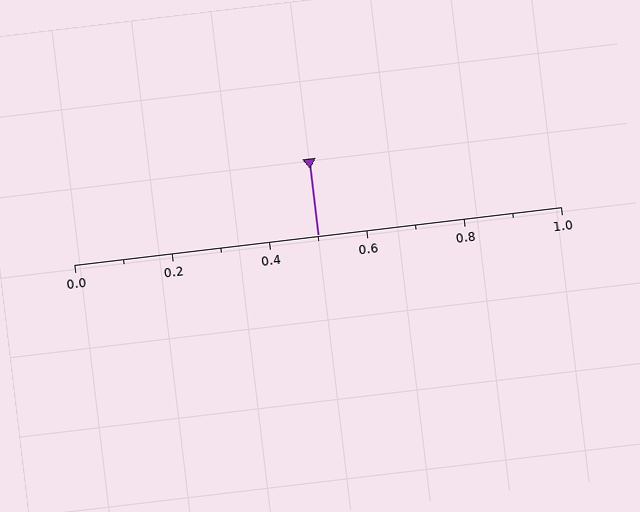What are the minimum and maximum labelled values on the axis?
The axis runs from 0.0 to 1.0.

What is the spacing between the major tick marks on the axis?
The major ticks are spaced 0.2 apart.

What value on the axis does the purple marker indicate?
The marker indicates approximately 0.5.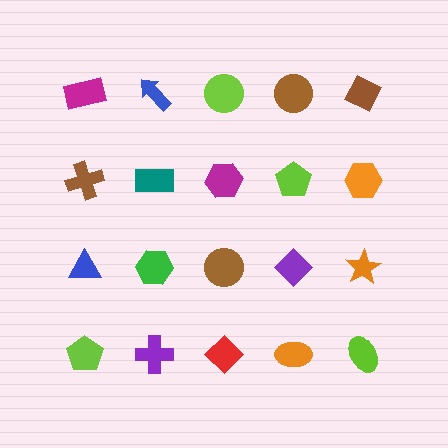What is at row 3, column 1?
A blue triangle.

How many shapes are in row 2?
5 shapes.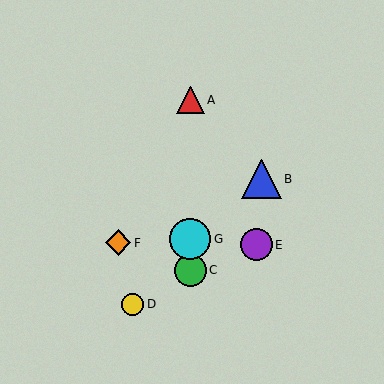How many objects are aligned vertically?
3 objects (A, C, G) are aligned vertically.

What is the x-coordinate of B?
Object B is at x≈261.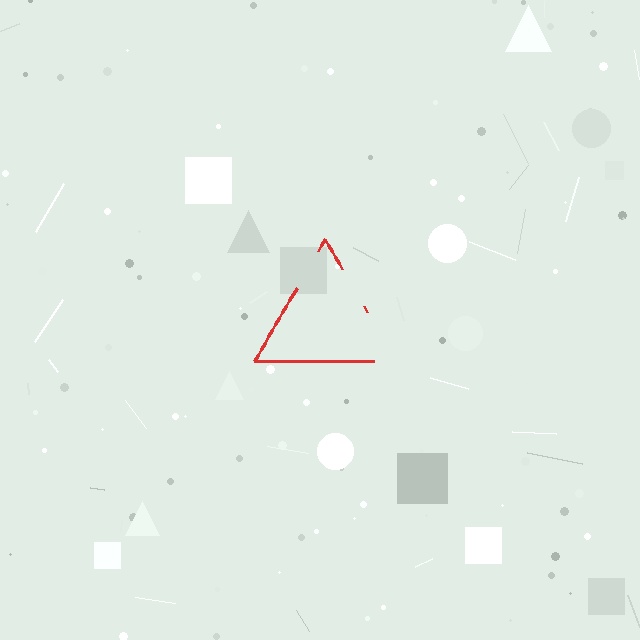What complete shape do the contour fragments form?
The contour fragments form a triangle.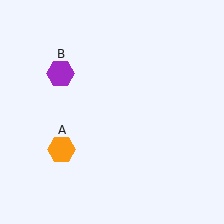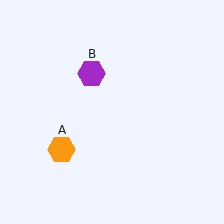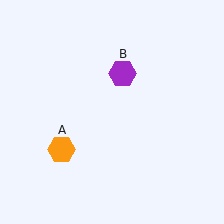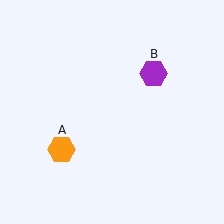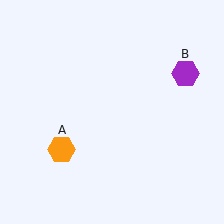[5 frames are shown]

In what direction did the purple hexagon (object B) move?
The purple hexagon (object B) moved right.